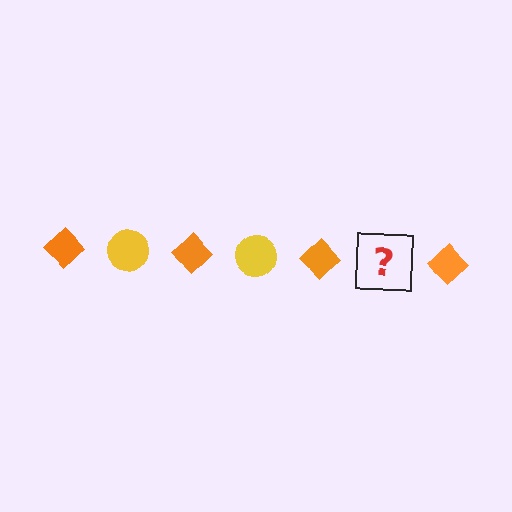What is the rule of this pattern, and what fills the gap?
The rule is that the pattern alternates between orange diamond and yellow circle. The gap should be filled with a yellow circle.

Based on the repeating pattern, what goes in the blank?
The blank should be a yellow circle.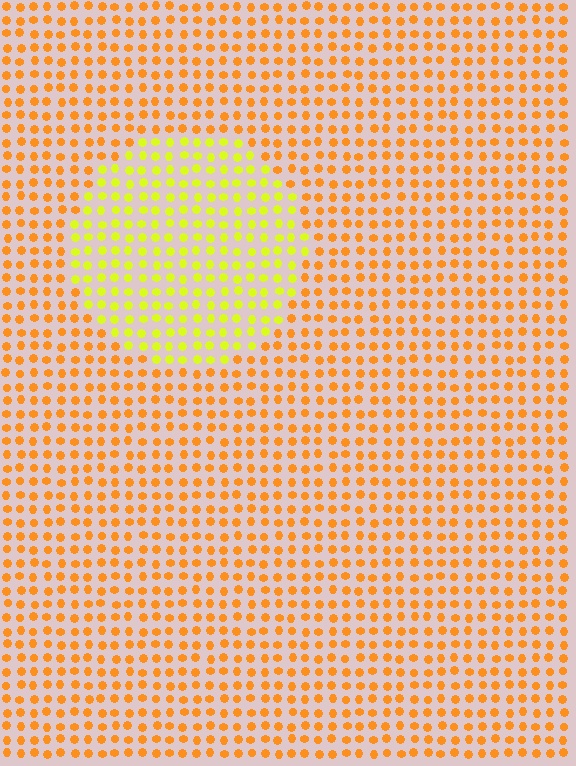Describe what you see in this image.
The image is filled with small orange elements in a uniform arrangement. A circle-shaped region is visible where the elements are tinted to a slightly different hue, forming a subtle color boundary.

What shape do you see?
I see a circle.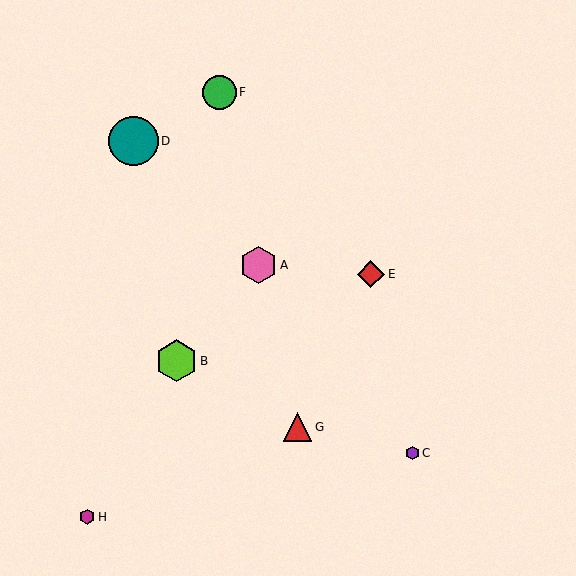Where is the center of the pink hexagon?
The center of the pink hexagon is at (259, 265).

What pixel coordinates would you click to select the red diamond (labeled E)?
Click at (371, 274) to select the red diamond E.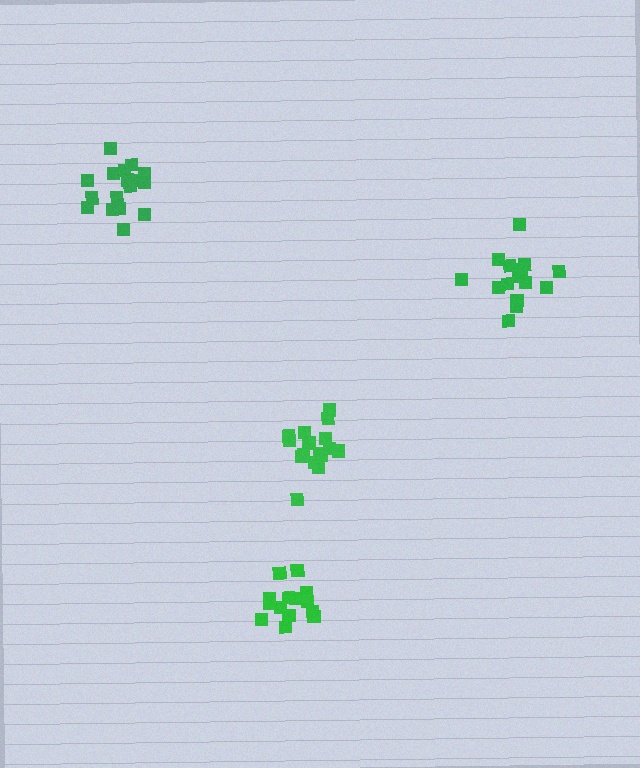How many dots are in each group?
Group 1: 16 dots, Group 2: 14 dots, Group 3: 18 dots, Group 4: 16 dots (64 total).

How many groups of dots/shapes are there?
There are 4 groups.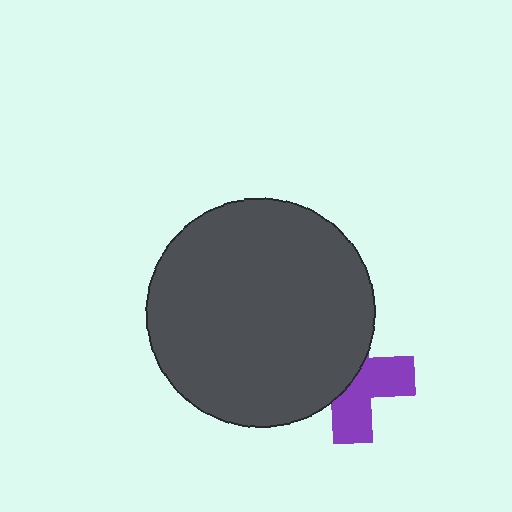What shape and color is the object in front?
The object in front is a dark gray circle.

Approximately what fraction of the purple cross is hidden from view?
Roughly 52% of the purple cross is hidden behind the dark gray circle.